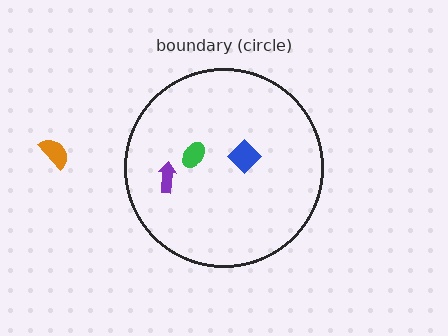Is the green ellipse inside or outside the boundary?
Inside.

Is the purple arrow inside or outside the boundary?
Inside.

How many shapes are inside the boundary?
3 inside, 1 outside.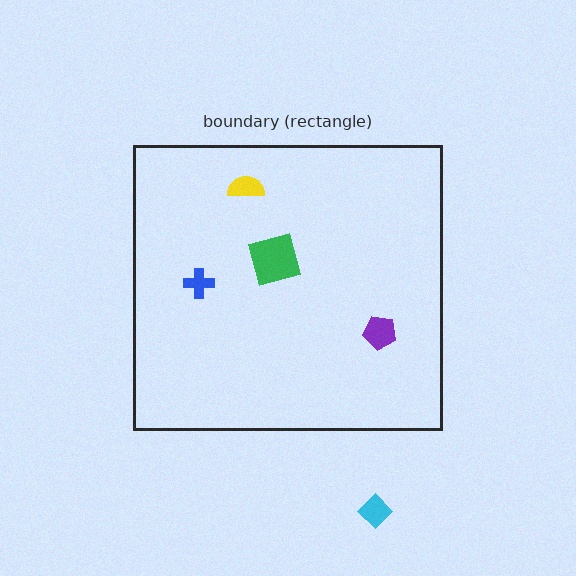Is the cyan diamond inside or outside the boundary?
Outside.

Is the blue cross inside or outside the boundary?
Inside.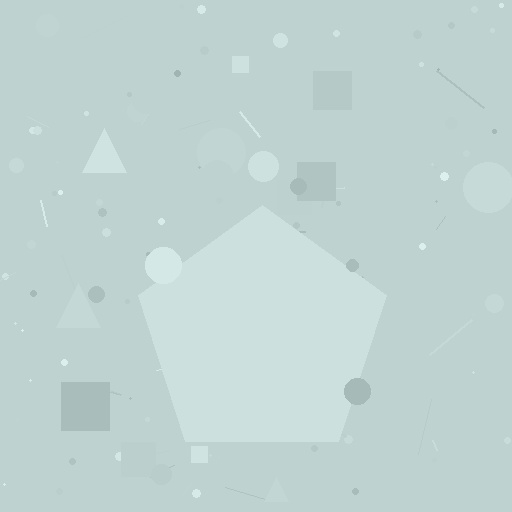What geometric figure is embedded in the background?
A pentagon is embedded in the background.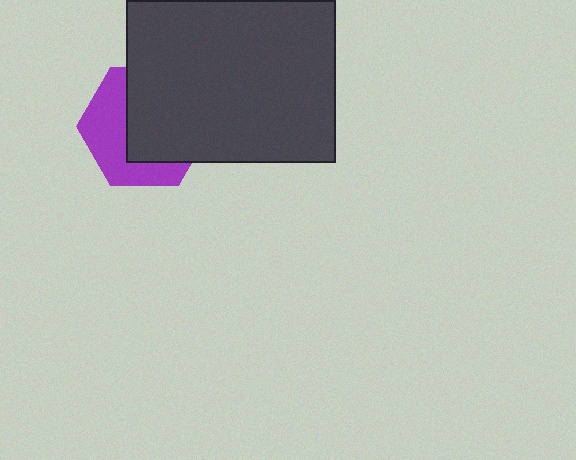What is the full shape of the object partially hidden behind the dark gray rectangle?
The partially hidden object is a purple hexagon.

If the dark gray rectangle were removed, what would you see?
You would see the complete purple hexagon.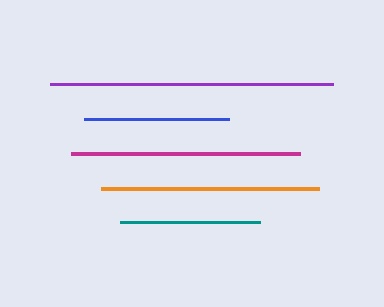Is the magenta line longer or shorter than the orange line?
The magenta line is longer than the orange line.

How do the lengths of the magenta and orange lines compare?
The magenta and orange lines are approximately the same length.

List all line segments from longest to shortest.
From longest to shortest: purple, magenta, orange, blue, teal.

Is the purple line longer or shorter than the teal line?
The purple line is longer than the teal line.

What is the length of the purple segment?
The purple segment is approximately 284 pixels long.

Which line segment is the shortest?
The teal line is the shortest at approximately 140 pixels.